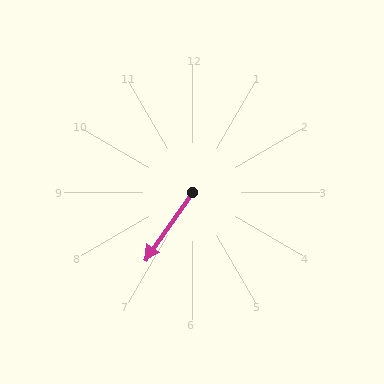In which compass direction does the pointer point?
Southwest.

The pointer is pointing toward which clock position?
Roughly 7 o'clock.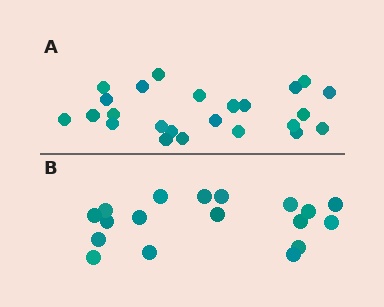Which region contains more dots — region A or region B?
Region A (the top region) has more dots.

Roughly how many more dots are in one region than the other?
Region A has about 6 more dots than region B.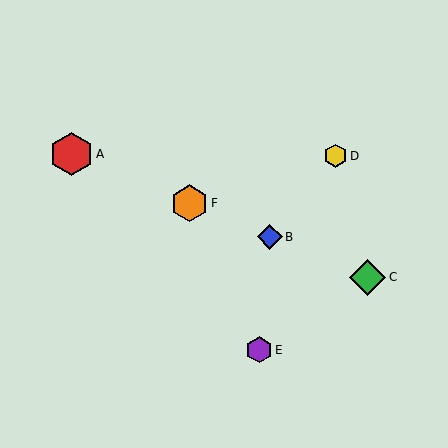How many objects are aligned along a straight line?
4 objects (A, B, C, F) are aligned along a straight line.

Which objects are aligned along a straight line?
Objects A, B, C, F are aligned along a straight line.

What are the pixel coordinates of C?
Object C is at (367, 277).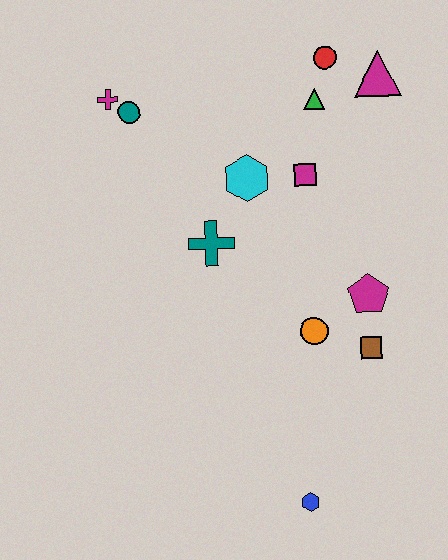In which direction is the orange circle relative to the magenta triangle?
The orange circle is below the magenta triangle.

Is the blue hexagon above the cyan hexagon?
No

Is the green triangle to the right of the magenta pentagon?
No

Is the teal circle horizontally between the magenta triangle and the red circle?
No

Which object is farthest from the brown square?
The magenta cross is farthest from the brown square.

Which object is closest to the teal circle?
The magenta cross is closest to the teal circle.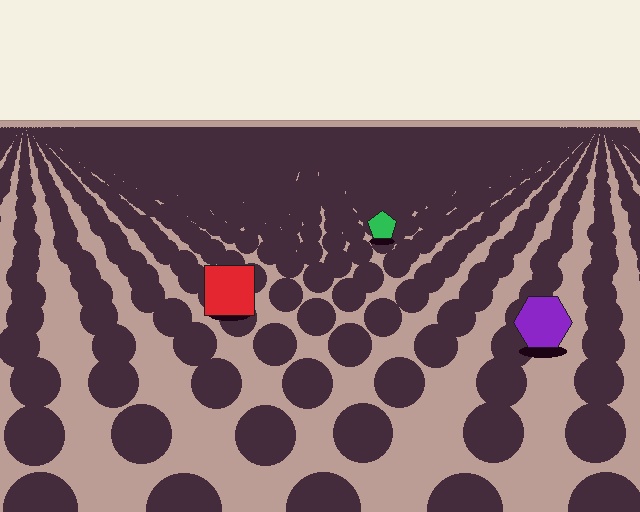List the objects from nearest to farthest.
From nearest to farthest: the purple hexagon, the red square, the green pentagon.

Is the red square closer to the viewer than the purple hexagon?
No. The purple hexagon is closer — you can tell from the texture gradient: the ground texture is coarser near it.